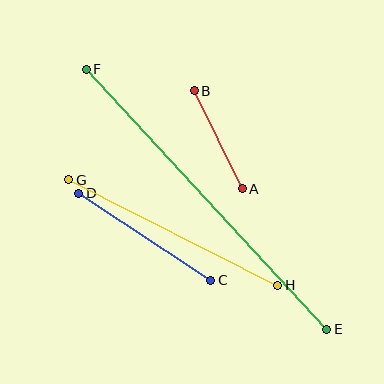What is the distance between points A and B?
The distance is approximately 109 pixels.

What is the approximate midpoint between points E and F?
The midpoint is at approximately (207, 199) pixels.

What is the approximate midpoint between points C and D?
The midpoint is at approximately (145, 237) pixels.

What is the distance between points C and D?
The distance is approximately 158 pixels.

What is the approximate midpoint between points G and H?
The midpoint is at approximately (173, 232) pixels.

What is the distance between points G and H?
The distance is approximately 235 pixels.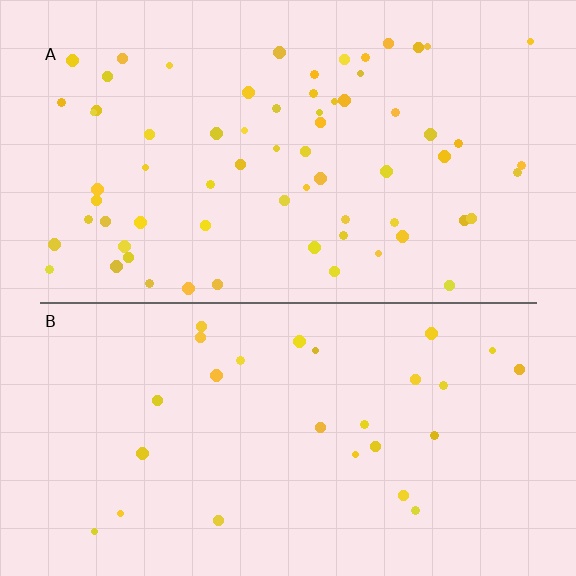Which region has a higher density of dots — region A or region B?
A (the top).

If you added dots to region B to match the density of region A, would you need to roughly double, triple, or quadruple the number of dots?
Approximately triple.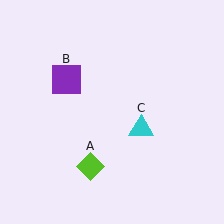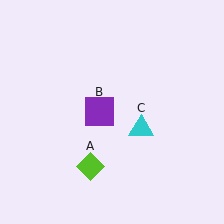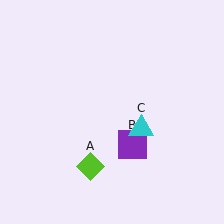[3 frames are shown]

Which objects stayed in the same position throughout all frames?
Lime diamond (object A) and cyan triangle (object C) remained stationary.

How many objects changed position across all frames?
1 object changed position: purple square (object B).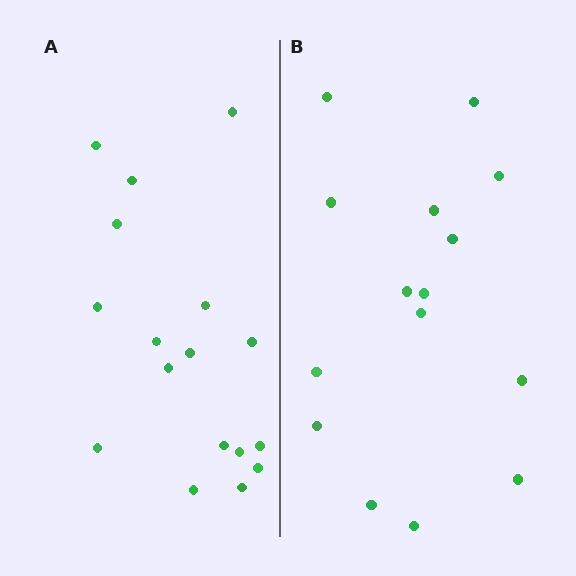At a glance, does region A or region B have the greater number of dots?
Region A (the left region) has more dots.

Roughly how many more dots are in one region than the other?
Region A has just a few more — roughly 2 or 3 more dots than region B.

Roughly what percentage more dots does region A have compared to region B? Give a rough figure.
About 15% more.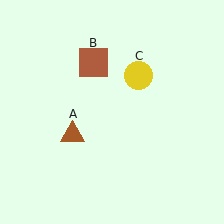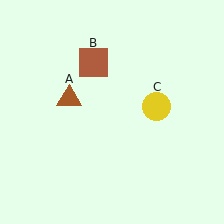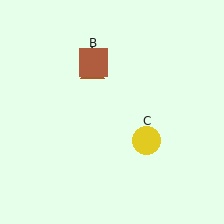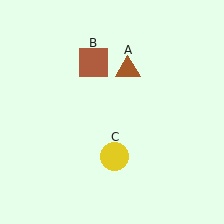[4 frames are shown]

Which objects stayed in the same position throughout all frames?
Brown square (object B) remained stationary.